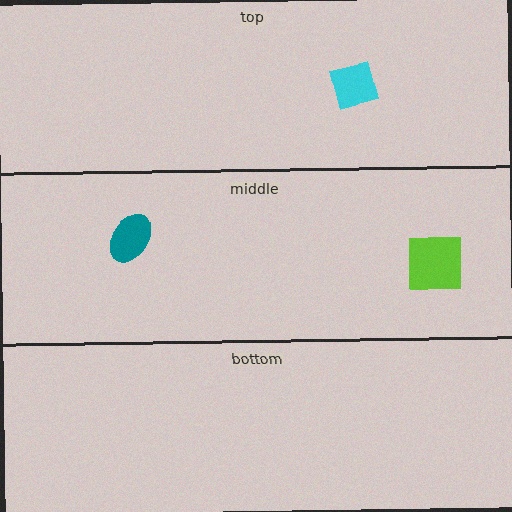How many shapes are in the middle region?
2.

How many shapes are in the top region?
1.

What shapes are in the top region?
The cyan square.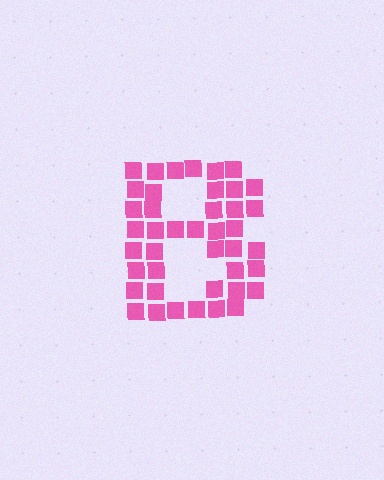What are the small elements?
The small elements are squares.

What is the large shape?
The large shape is the letter B.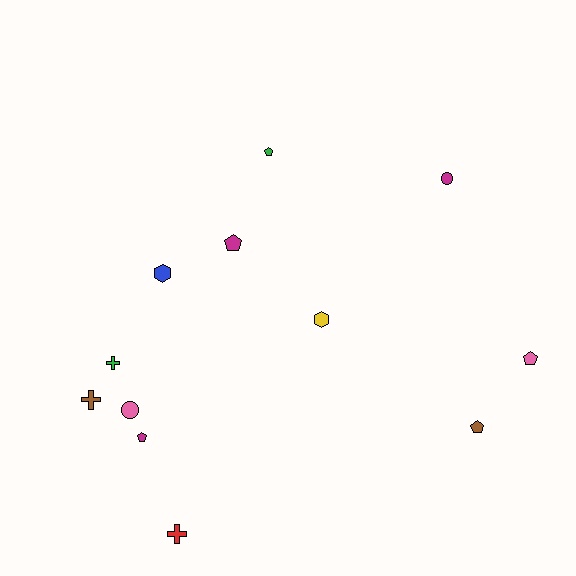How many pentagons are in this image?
There are 5 pentagons.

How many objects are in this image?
There are 12 objects.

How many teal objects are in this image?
There are no teal objects.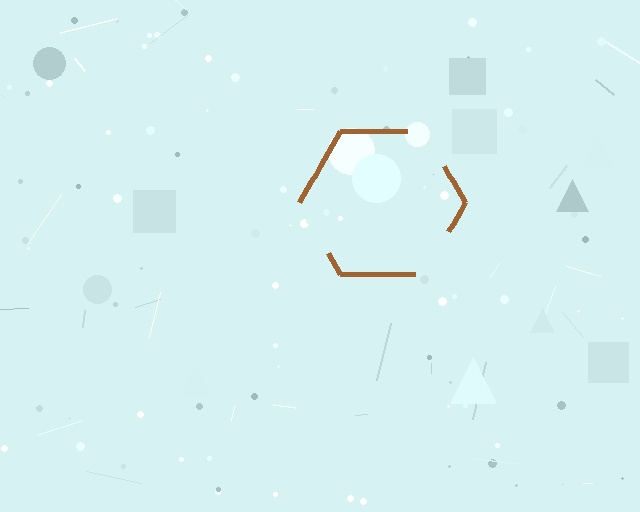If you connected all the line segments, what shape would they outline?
They would outline a hexagon.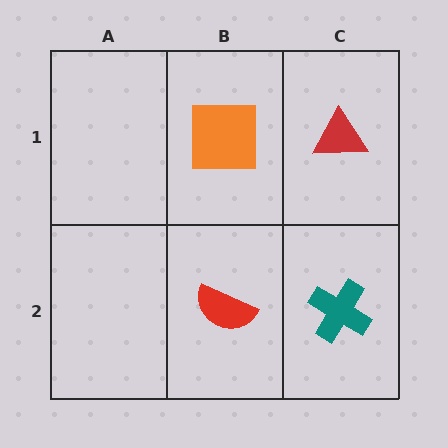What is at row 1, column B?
An orange square.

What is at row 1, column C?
A red triangle.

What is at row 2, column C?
A teal cross.